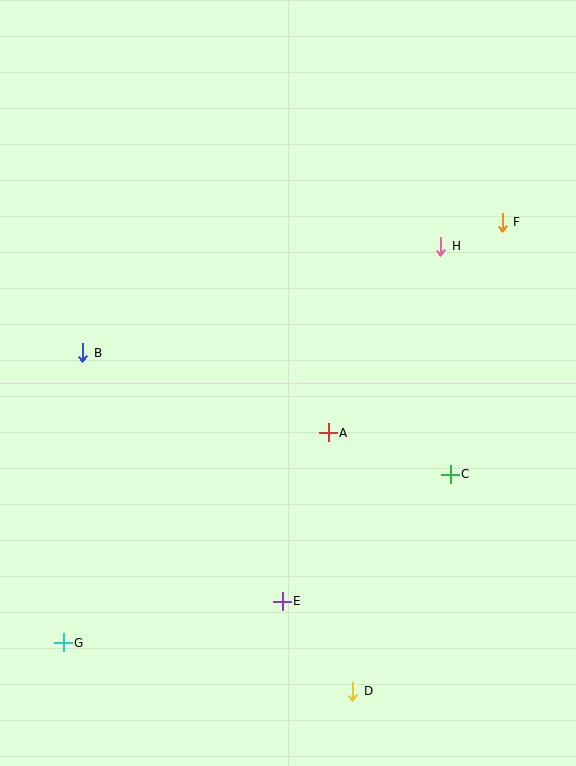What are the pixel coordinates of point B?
Point B is at (83, 353).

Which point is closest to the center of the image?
Point A at (328, 433) is closest to the center.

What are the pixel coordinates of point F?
Point F is at (502, 222).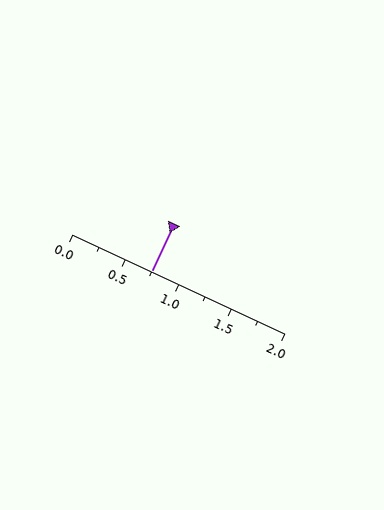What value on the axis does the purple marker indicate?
The marker indicates approximately 0.75.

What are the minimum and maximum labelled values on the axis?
The axis runs from 0.0 to 2.0.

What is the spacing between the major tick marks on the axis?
The major ticks are spaced 0.5 apart.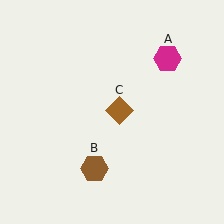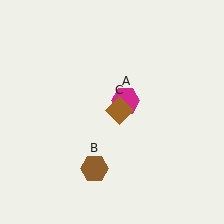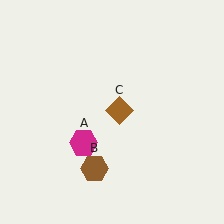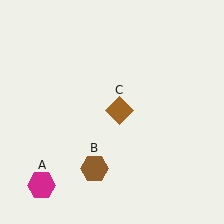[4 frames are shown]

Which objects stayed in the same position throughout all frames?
Brown hexagon (object B) and brown diamond (object C) remained stationary.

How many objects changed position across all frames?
1 object changed position: magenta hexagon (object A).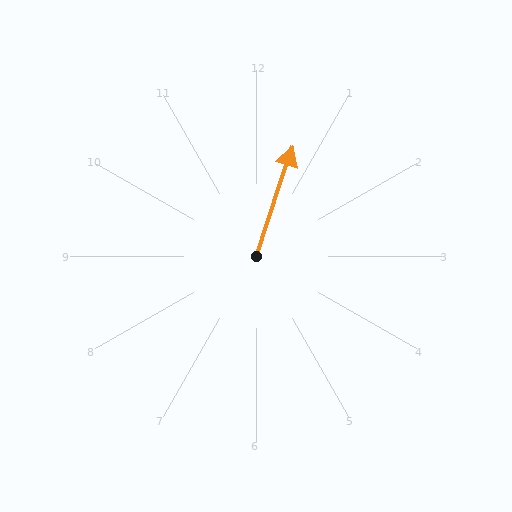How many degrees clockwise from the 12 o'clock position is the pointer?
Approximately 18 degrees.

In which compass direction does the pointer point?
North.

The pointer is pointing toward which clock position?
Roughly 1 o'clock.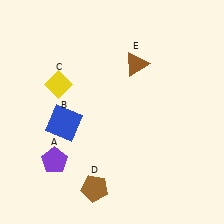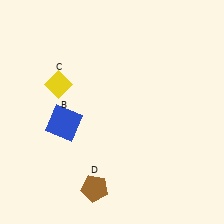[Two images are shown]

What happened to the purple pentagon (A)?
The purple pentagon (A) was removed in Image 2. It was in the bottom-left area of Image 1.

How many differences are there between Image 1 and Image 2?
There are 2 differences between the two images.